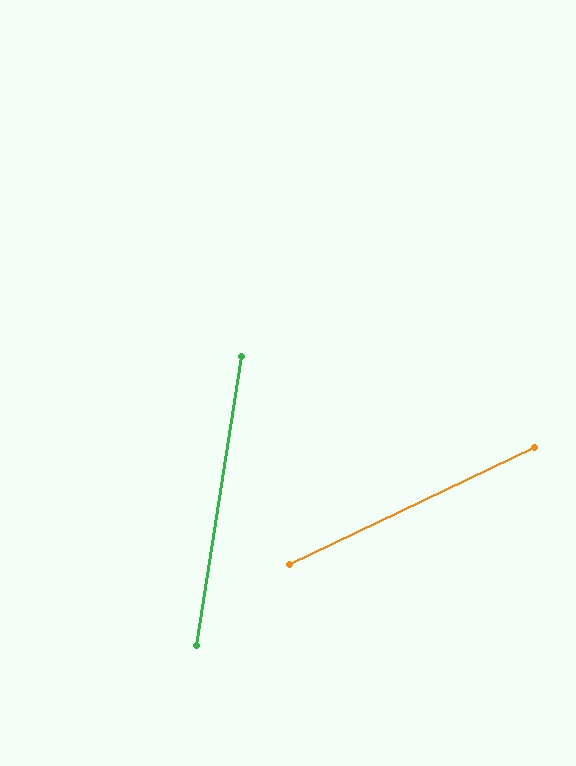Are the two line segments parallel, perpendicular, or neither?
Neither parallel nor perpendicular — they differ by about 55°.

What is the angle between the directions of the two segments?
Approximately 55 degrees.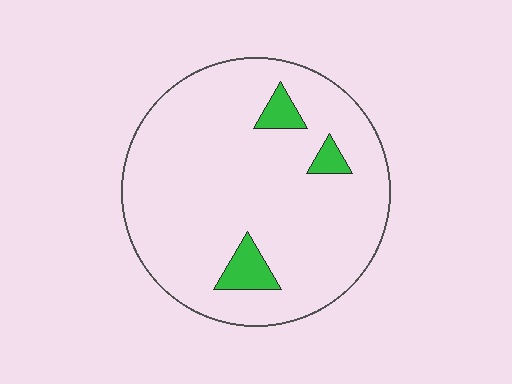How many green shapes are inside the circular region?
3.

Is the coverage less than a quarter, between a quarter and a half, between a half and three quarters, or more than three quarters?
Less than a quarter.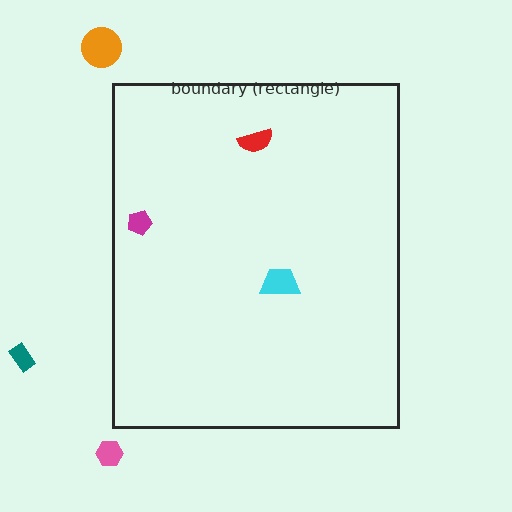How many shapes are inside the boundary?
3 inside, 3 outside.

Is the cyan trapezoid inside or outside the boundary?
Inside.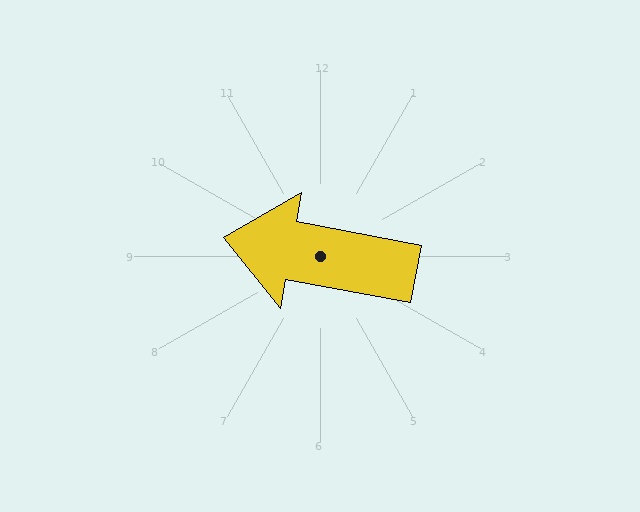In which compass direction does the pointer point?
West.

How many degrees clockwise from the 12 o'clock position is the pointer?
Approximately 281 degrees.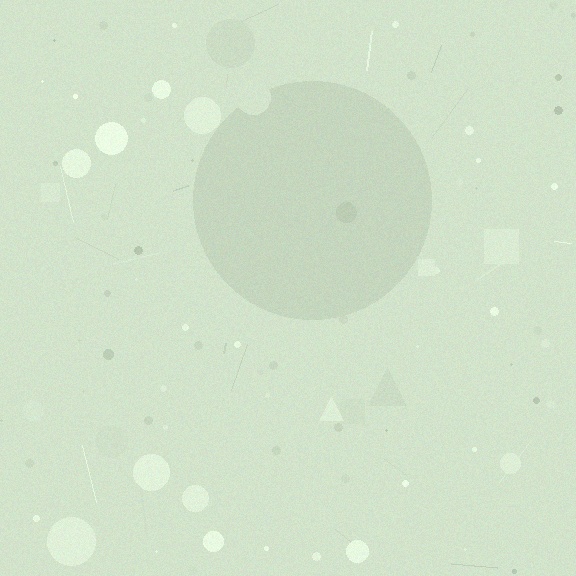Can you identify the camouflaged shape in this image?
The camouflaged shape is a circle.